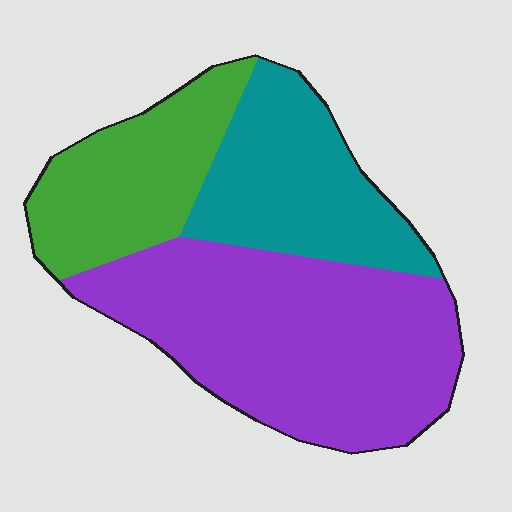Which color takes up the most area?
Purple, at roughly 50%.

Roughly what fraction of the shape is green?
Green takes up about one quarter (1/4) of the shape.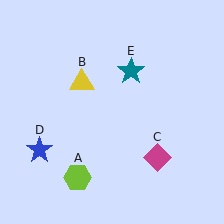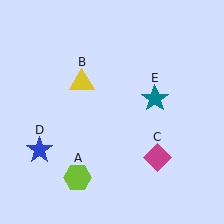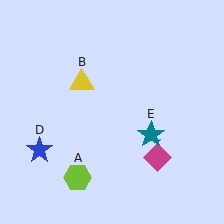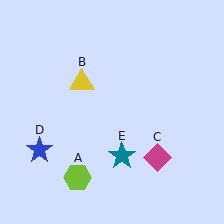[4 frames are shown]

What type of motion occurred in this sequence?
The teal star (object E) rotated clockwise around the center of the scene.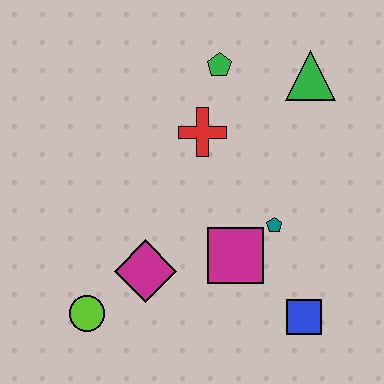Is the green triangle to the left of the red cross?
No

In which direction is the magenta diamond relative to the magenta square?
The magenta diamond is to the left of the magenta square.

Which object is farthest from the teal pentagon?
The lime circle is farthest from the teal pentagon.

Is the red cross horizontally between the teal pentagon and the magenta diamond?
Yes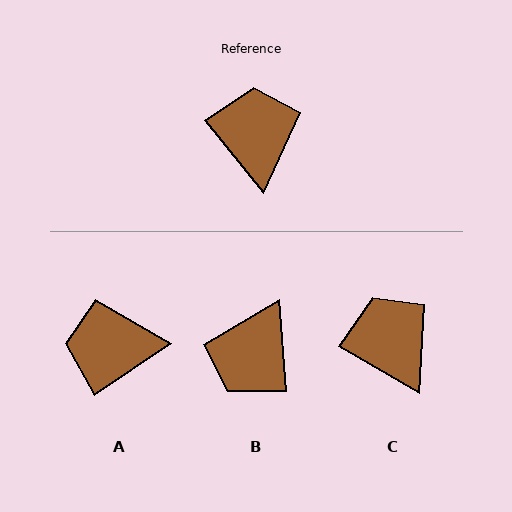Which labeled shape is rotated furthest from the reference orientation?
B, about 145 degrees away.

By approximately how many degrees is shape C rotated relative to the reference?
Approximately 21 degrees counter-clockwise.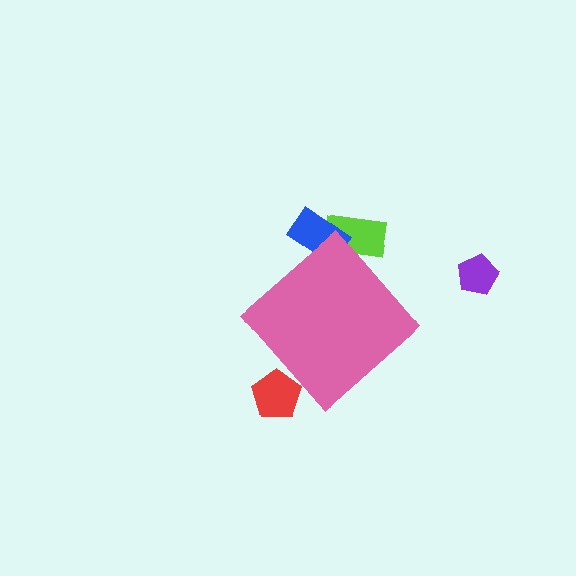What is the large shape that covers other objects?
A pink diamond.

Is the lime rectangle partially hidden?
Yes, the lime rectangle is partially hidden behind the pink diamond.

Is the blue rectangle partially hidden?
Yes, the blue rectangle is partially hidden behind the pink diamond.